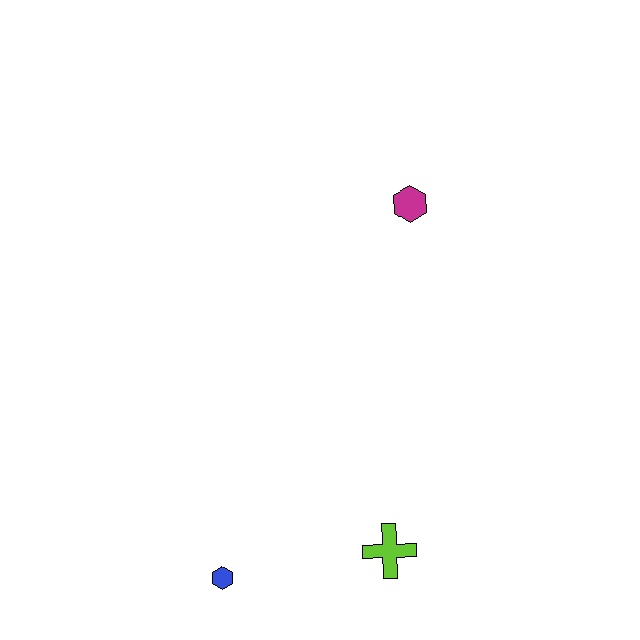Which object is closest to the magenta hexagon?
The lime cross is closest to the magenta hexagon.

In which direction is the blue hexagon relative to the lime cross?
The blue hexagon is to the left of the lime cross.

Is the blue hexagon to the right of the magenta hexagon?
No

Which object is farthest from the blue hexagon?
The magenta hexagon is farthest from the blue hexagon.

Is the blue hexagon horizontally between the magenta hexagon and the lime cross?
No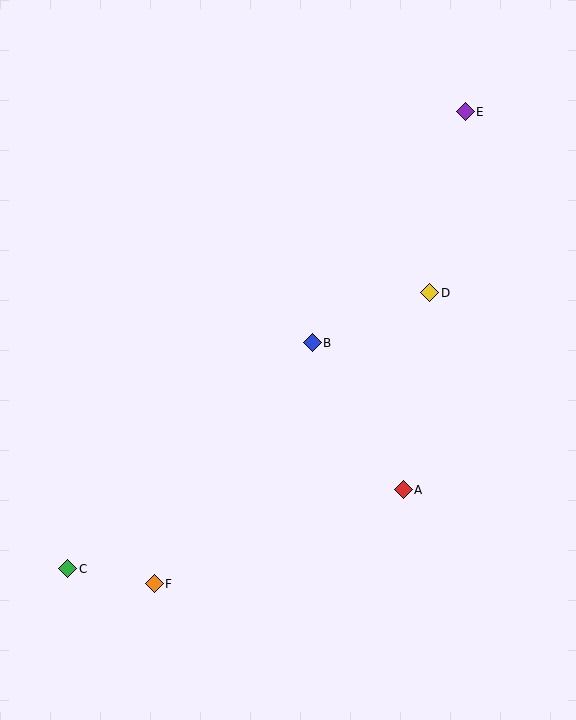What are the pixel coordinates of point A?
Point A is at (403, 490).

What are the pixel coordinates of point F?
Point F is at (154, 584).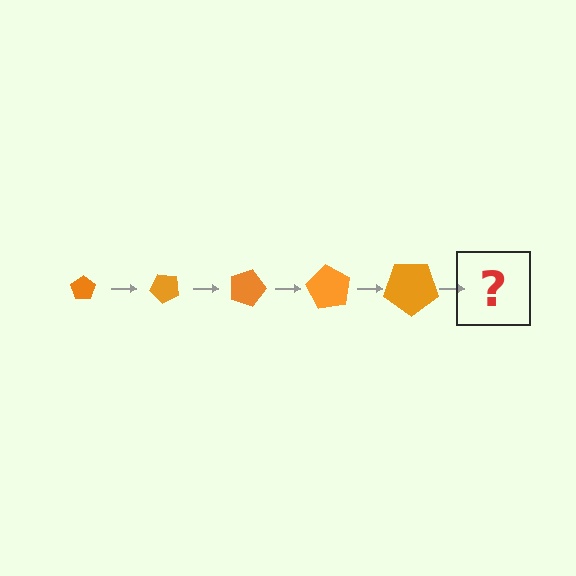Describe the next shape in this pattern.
It should be a pentagon, larger than the previous one and rotated 225 degrees from the start.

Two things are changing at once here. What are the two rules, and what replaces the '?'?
The two rules are that the pentagon grows larger each step and it rotates 45 degrees each step. The '?' should be a pentagon, larger than the previous one and rotated 225 degrees from the start.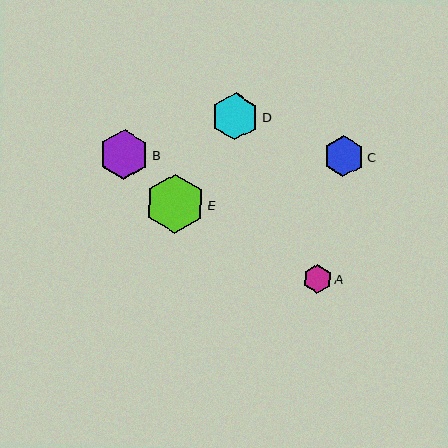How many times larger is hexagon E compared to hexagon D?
Hexagon E is approximately 1.3 times the size of hexagon D.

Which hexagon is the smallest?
Hexagon A is the smallest with a size of approximately 29 pixels.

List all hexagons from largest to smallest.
From largest to smallest: E, B, D, C, A.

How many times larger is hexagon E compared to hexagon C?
Hexagon E is approximately 1.5 times the size of hexagon C.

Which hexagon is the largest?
Hexagon E is the largest with a size of approximately 60 pixels.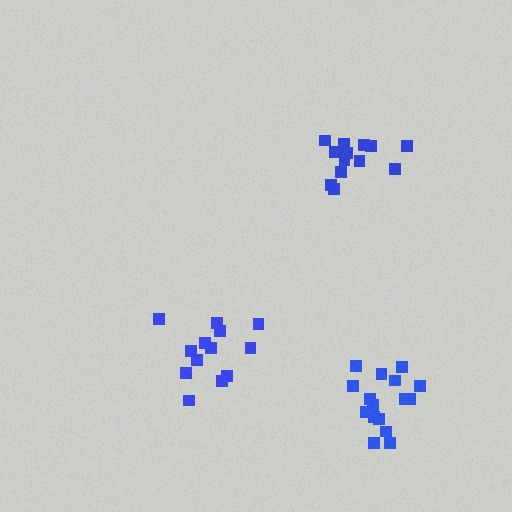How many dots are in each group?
Group 1: 13 dots, Group 2: 13 dots, Group 3: 16 dots (42 total).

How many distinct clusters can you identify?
There are 3 distinct clusters.